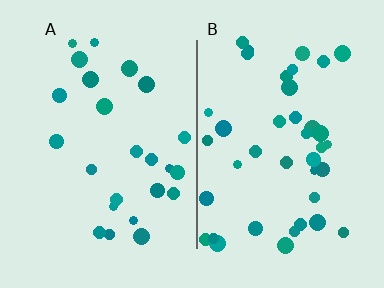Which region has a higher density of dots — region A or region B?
B (the right).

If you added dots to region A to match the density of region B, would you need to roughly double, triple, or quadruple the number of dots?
Approximately double.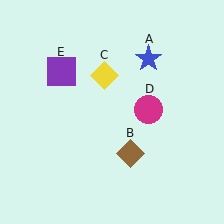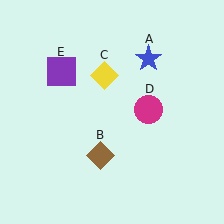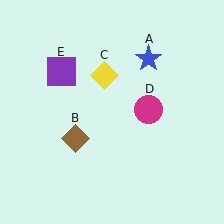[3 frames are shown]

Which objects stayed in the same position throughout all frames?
Blue star (object A) and yellow diamond (object C) and magenta circle (object D) and purple square (object E) remained stationary.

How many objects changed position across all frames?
1 object changed position: brown diamond (object B).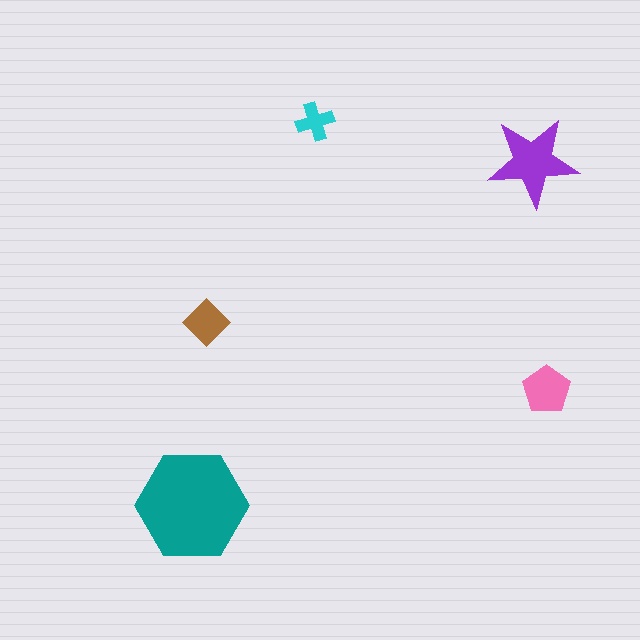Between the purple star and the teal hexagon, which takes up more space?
The teal hexagon.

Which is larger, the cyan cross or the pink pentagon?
The pink pentagon.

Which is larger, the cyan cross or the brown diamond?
The brown diamond.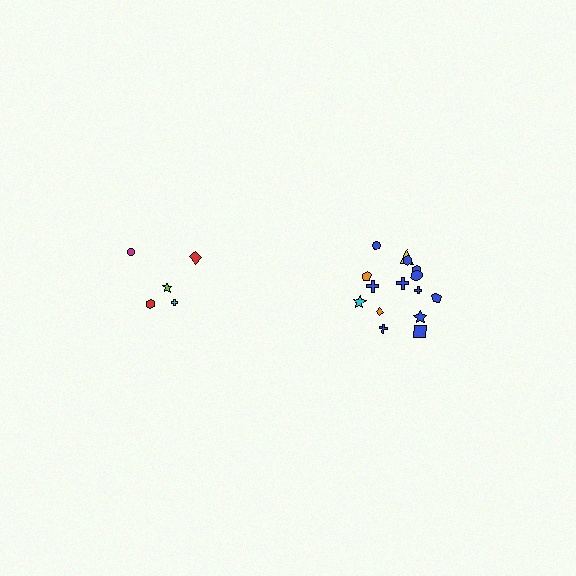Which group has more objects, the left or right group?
The right group.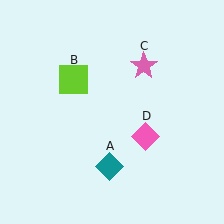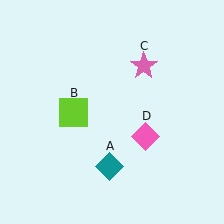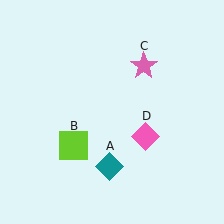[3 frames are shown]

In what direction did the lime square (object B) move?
The lime square (object B) moved down.